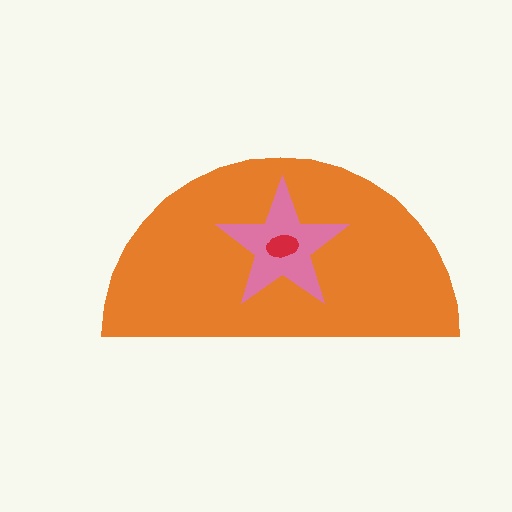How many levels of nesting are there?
3.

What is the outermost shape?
The orange semicircle.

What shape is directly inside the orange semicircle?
The pink star.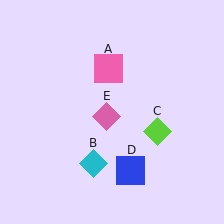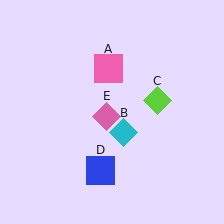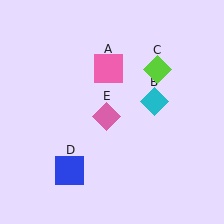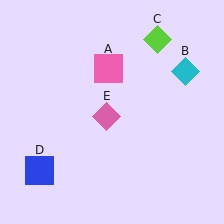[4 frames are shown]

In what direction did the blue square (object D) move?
The blue square (object D) moved left.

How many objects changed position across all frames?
3 objects changed position: cyan diamond (object B), lime diamond (object C), blue square (object D).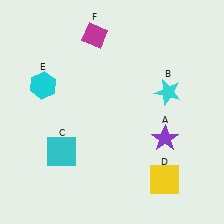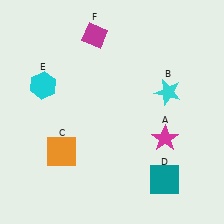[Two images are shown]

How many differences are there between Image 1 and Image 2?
There are 3 differences between the two images.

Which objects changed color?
A changed from purple to magenta. C changed from cyan to orange. D changed from yellow to teal.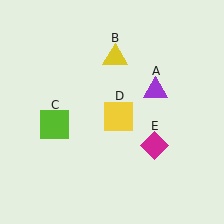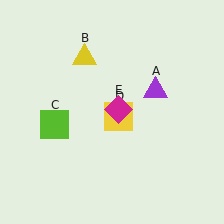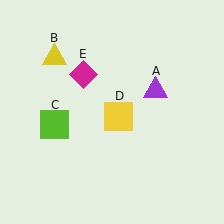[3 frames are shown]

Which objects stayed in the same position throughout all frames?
Purple triangle (object A) and lime square (object C) and yellow square (object D) remained stationary.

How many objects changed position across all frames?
2 objects changed position: yellow triangle (object B), magenta diamond (object E).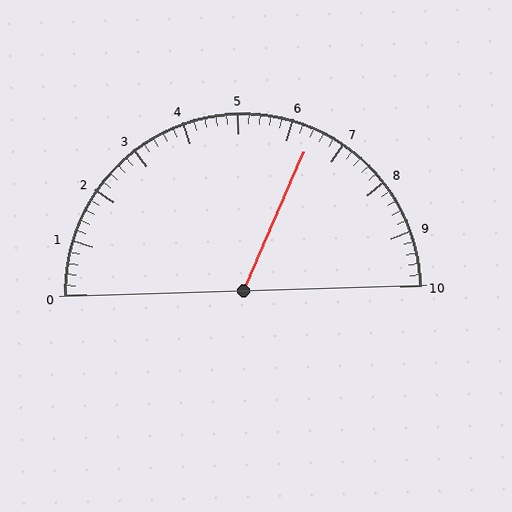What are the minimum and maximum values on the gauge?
The gauge ranges from 0 to 10.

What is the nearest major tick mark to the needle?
The nearest major tick mark is 6.